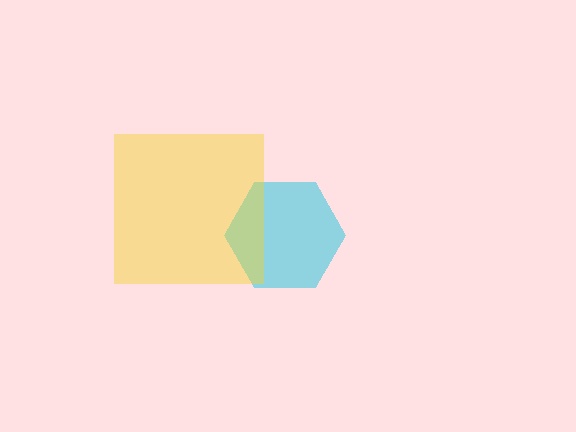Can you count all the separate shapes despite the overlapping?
Yes, there are 2 separate shapes.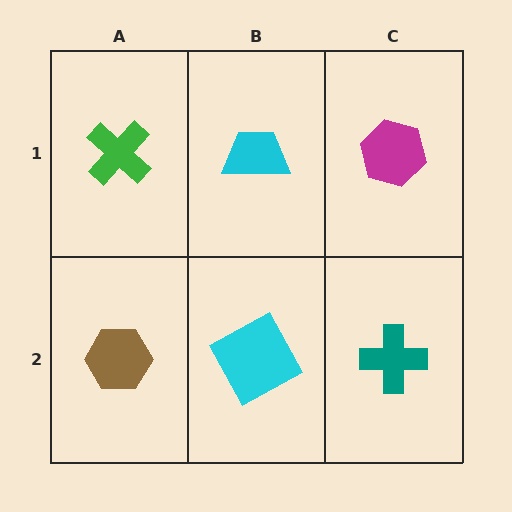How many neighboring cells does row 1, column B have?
3.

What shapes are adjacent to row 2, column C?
A magenta hexagon (row 1, column C), a cyan square (row 2, column B).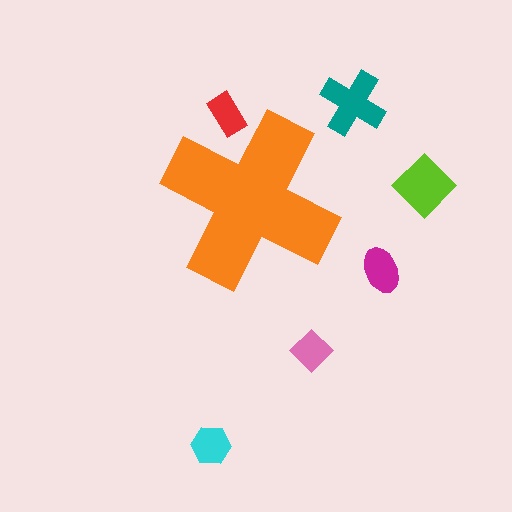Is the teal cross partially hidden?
No, the teal cross is fully visible.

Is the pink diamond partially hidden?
No, the pink diamond is fully visible.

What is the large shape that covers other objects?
An orange cross.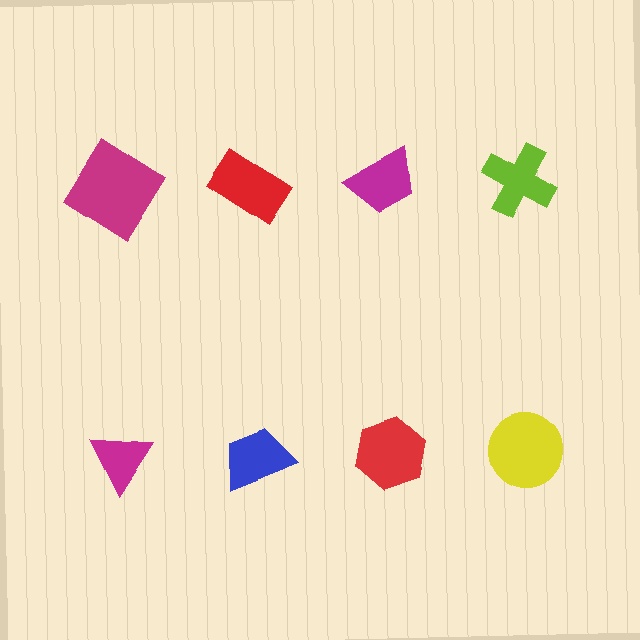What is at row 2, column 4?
A yellow circle.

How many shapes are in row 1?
4 shapes.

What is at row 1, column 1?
A magenta diamond.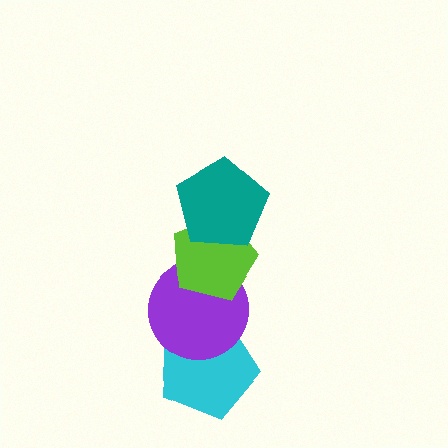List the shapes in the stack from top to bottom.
From top to bottom: the teal pentagon, the lime pentagon, the purple circle, the cyan pentagon.